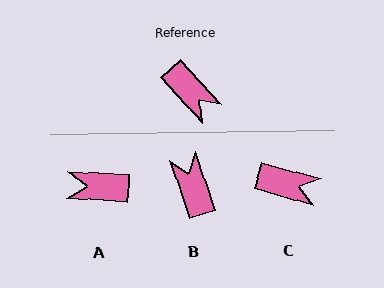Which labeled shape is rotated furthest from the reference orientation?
B, about 156 degrees away.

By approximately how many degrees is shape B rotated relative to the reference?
Approximately 156 degrees counter-clockwise.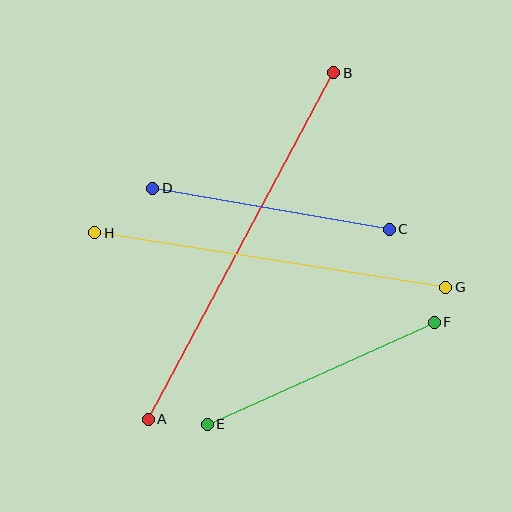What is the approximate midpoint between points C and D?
The midpoint is at approximately (271, 209) pixels.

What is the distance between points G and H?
The distance is approximately 355 pixels.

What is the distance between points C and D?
The distance is approximately 240 pixels.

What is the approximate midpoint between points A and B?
The midpoint is at approximately (241, 246) pixels.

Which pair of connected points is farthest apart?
Points A and B are farthest apart.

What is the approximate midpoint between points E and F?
The midpoint is at approximately (321, 373) pixels.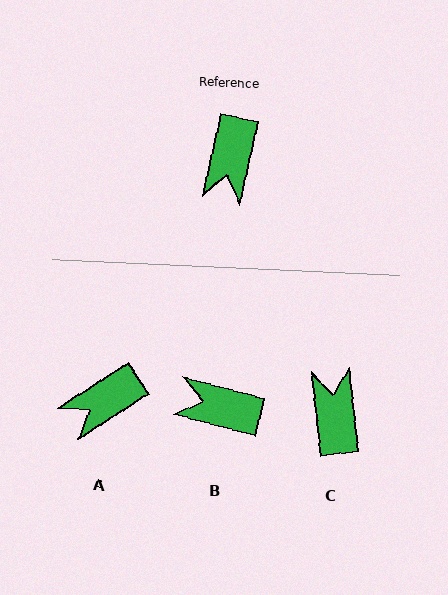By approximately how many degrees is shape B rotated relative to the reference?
Approximately 92 degrees clockwise.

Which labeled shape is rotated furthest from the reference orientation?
C, about 161 degrees away.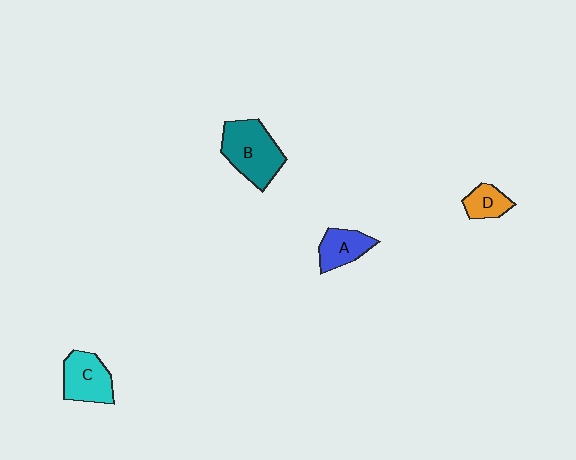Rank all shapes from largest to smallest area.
From largest to smallest: B (teal), C (cyan), A (blue), D (orange).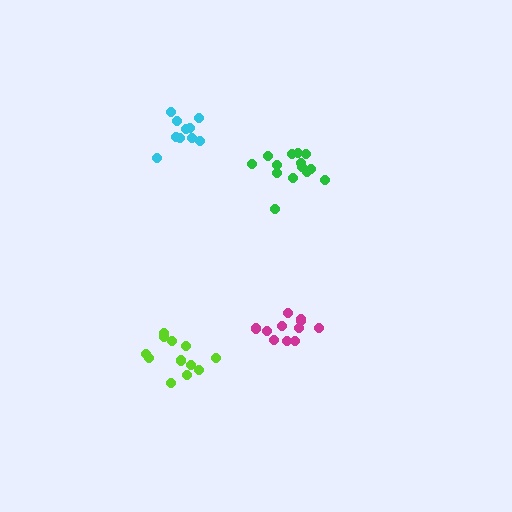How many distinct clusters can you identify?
There are 4 distinct clusters.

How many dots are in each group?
Group 1: 10 dots, Group 2: 11 dots, Group 3: 14 dots, Group 4: 12 dots (47 total).